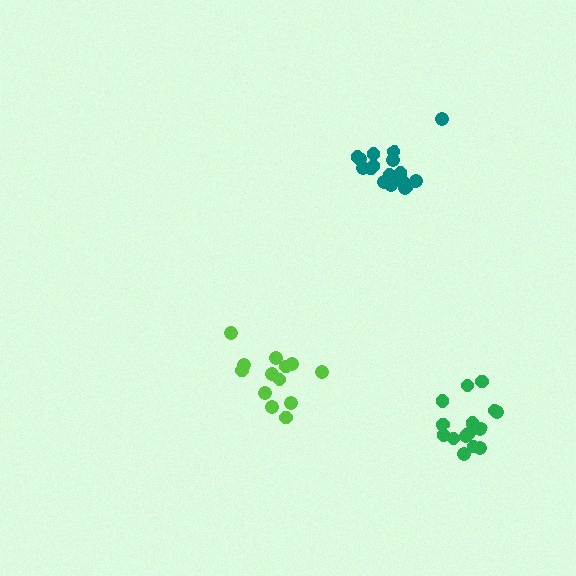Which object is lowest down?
The green cluster is bottommost.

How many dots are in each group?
Group 1: 18 dots, Group 2: 13 dots, Group 3: 16 dots (47 total).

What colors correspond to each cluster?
The clusters are colored: teal, lime, green.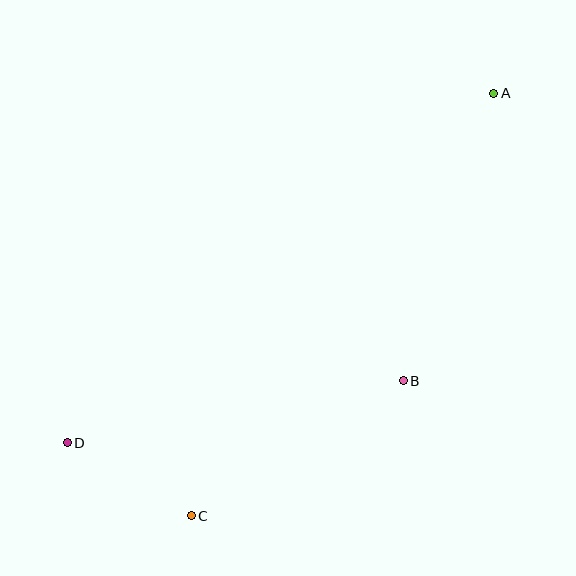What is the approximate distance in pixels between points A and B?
The distance between A and B is approximately 302 pixels.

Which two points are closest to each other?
Points C and D are closest to each other.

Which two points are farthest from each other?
Points A and D are farthest from each other.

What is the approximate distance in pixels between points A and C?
The distance between A and C is approximately 520 pixels.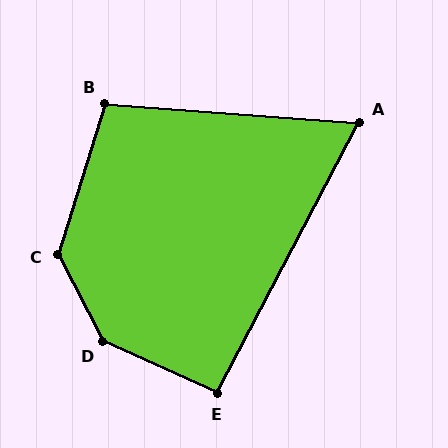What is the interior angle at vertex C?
Approximately 135 degrees (obtuse).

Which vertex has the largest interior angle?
D, at approximately 141 degrees.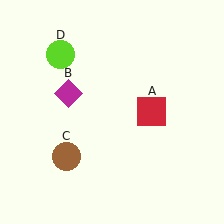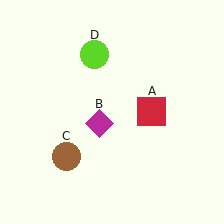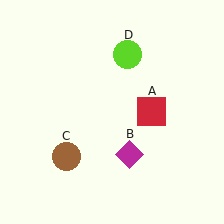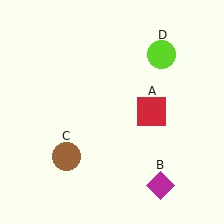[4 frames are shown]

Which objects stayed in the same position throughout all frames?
Red square (object A) and brown circle (object C) remained stationary.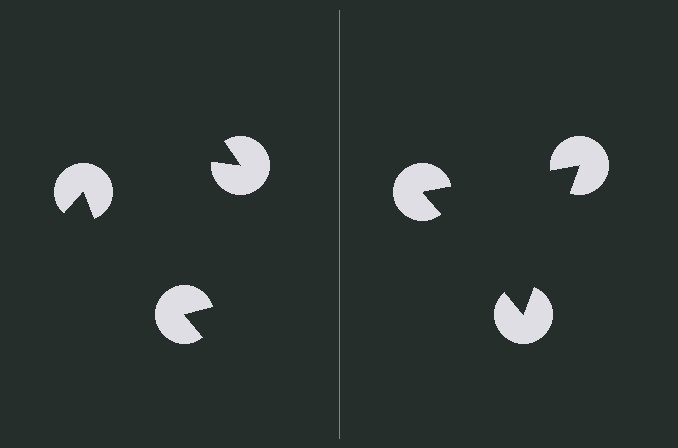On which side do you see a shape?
An illusory triangle appears on the right side. On the left side the wedge cuts are rotated, so no coherent shape forms.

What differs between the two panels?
The pac-man discs are positioned identically on both sides; only the wedge orientations differ. On the right they align to a triangle; on the left they are misaligned.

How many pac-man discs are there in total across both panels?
6 — 3 on each side.